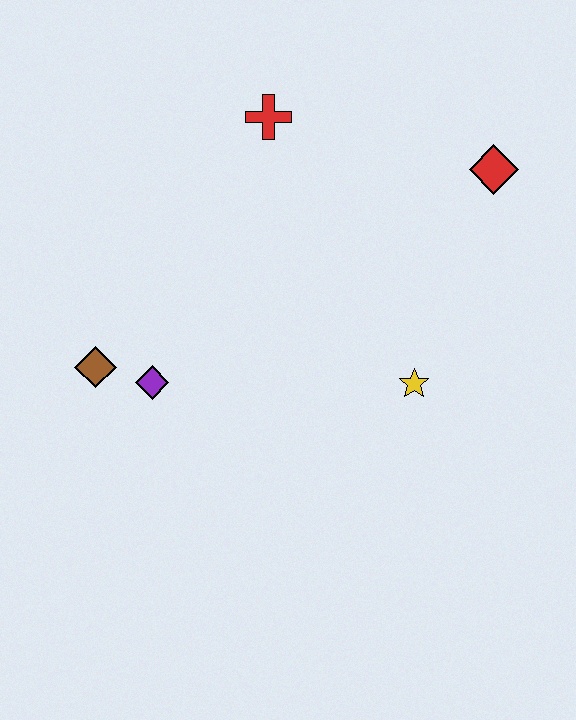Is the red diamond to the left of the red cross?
No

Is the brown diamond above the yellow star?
Yes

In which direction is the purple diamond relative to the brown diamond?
The purple diamond is to the right of the brown diamond.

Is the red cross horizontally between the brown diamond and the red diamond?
Yes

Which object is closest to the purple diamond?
The brown diamond is closest to the purple diamond.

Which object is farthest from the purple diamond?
The red diamond is farthest from the purple diamond.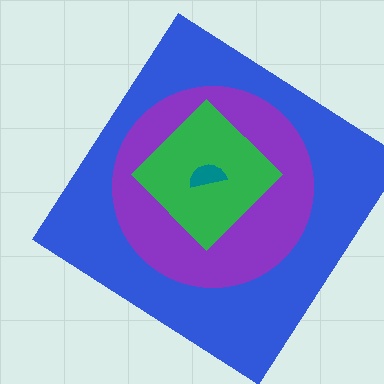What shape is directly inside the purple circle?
The green diamond.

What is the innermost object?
The teal semicircle.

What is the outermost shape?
The blue diamond.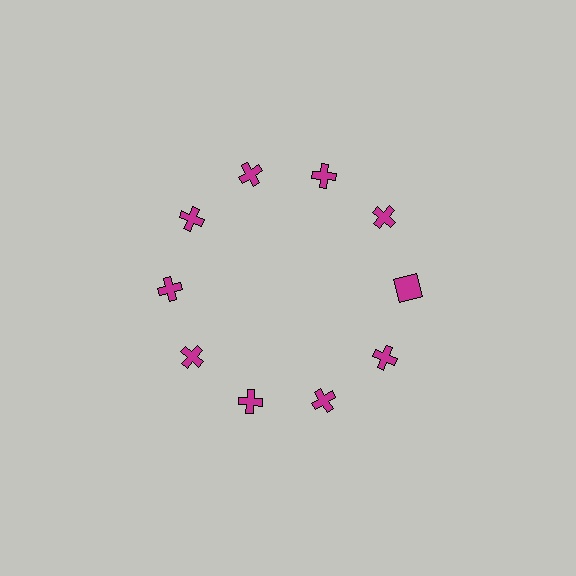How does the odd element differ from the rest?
It has a different shape: square instead of cross.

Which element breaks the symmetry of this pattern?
The magenta square at roughly the 3 o'clock position breaks the symmetry. All other shapes are magenta crosses.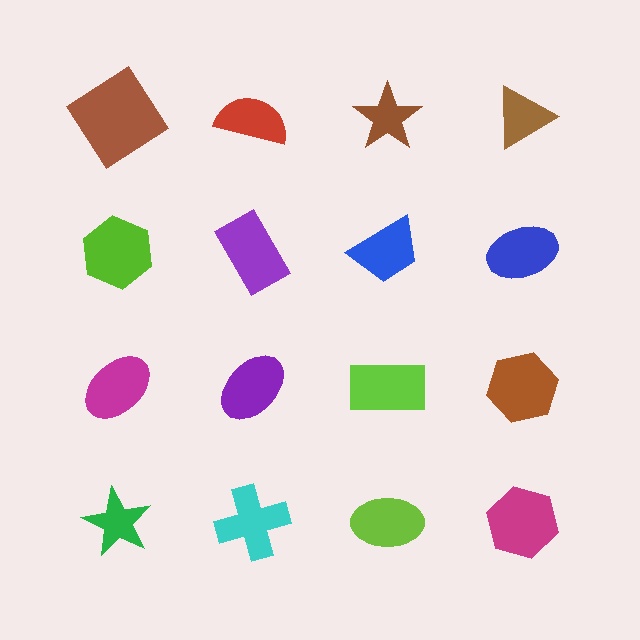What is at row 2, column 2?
A purple rectangle.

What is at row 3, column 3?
A lime rectangle.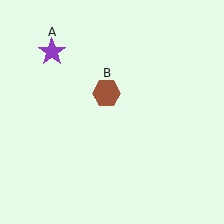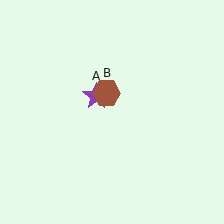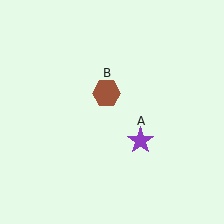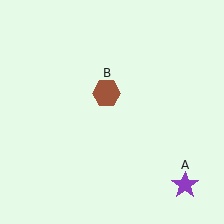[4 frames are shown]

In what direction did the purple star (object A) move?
The purple star (object A) moved down and to the right.